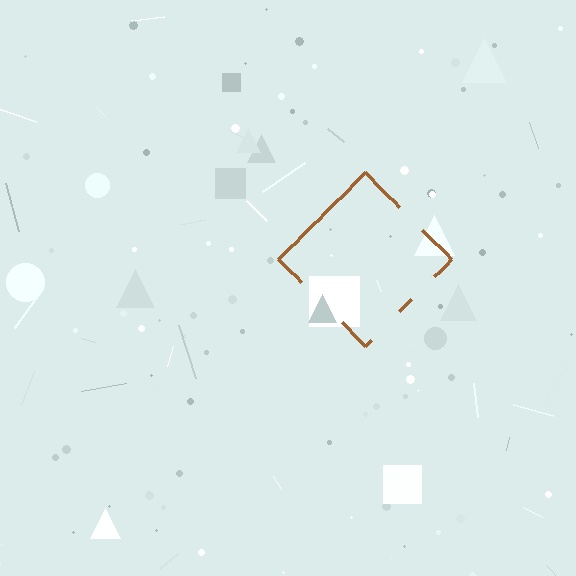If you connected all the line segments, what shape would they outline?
They would outline a diamond.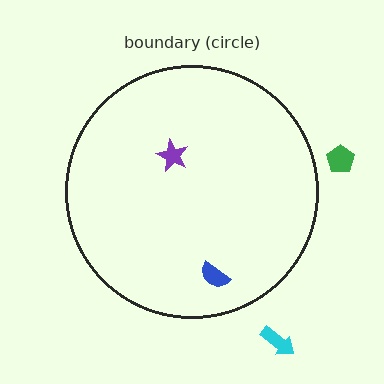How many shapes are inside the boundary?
2 inside, 2 outside.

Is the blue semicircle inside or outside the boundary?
Inside.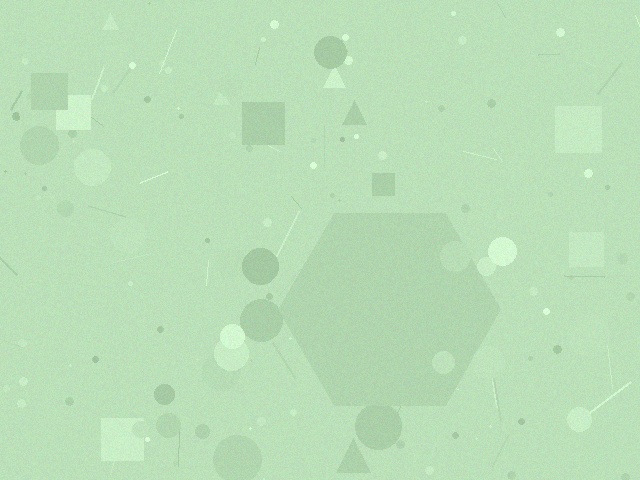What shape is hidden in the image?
A hexagon is hidden in the image.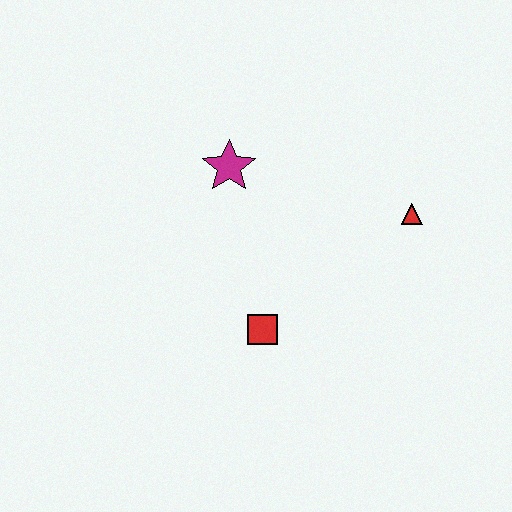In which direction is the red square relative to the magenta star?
The red square is below the magenta star.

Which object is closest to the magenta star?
The red square is closest to the magenta star.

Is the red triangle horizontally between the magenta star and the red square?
No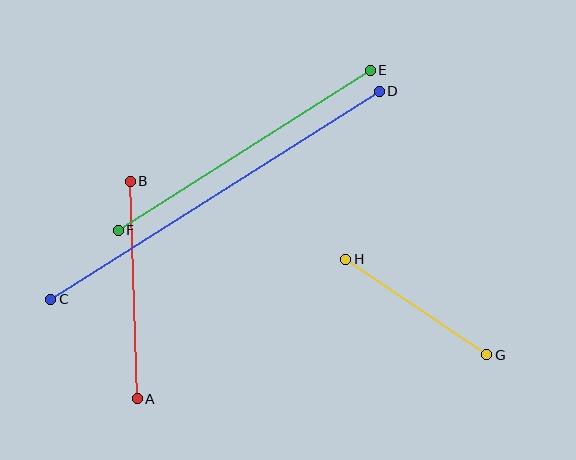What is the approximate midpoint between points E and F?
The midpoint is at approximately (244, 150) pixels.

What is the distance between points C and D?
The distance is approximately 389 pixels.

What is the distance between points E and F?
The distance is approximately 299 pixels.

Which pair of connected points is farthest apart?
Points C and D are farthest apart.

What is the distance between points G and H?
The distance is approximately 170 pixels.